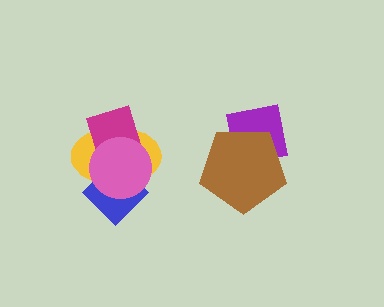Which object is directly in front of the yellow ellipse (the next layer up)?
The magenta diamond is directly in front of the yellow ellipse.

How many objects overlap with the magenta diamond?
2 objects overlap with the magenta diamond.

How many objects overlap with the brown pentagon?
1 object overlaps with the brown pentagon.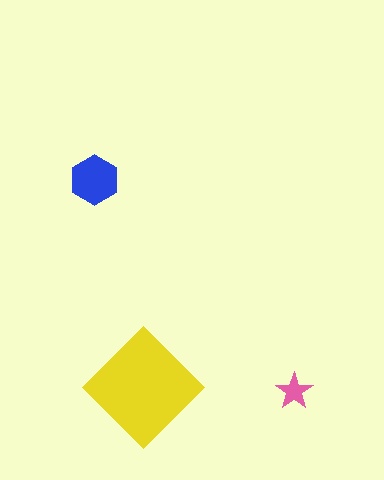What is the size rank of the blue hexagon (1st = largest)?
2nd.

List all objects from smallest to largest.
The pink star, the blue hexagon, the yellow diamond.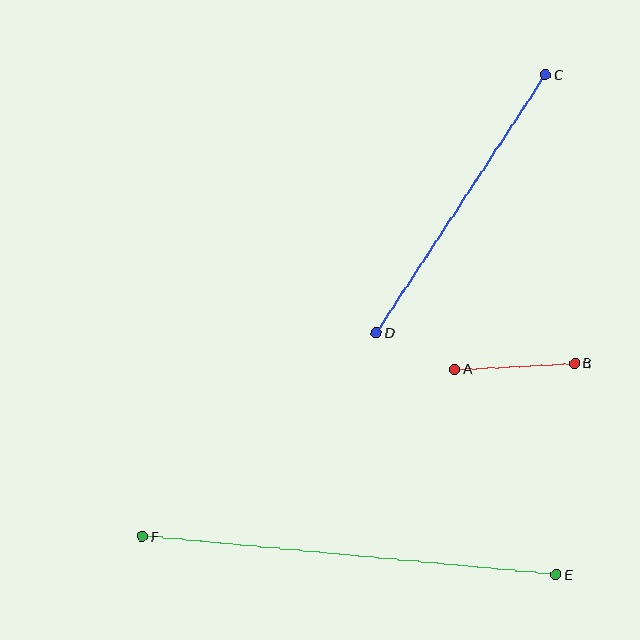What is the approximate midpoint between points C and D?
The midpoint is at approximately (461, 204) pixels.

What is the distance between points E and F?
The distance is approximately 415 pixels.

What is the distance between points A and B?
The distance is approximately 120 pixels.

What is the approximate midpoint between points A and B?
The midpoint is at approximately (515, 366) pixels.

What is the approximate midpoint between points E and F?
The midpoint is at approximately (349, 555) pixels.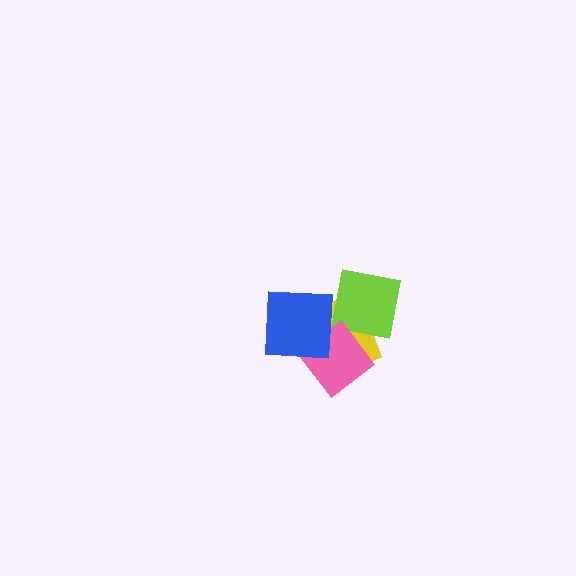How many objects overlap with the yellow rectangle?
3 objects overlap with the yellow rectangle.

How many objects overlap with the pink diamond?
3 objects overlap with the pink diamond.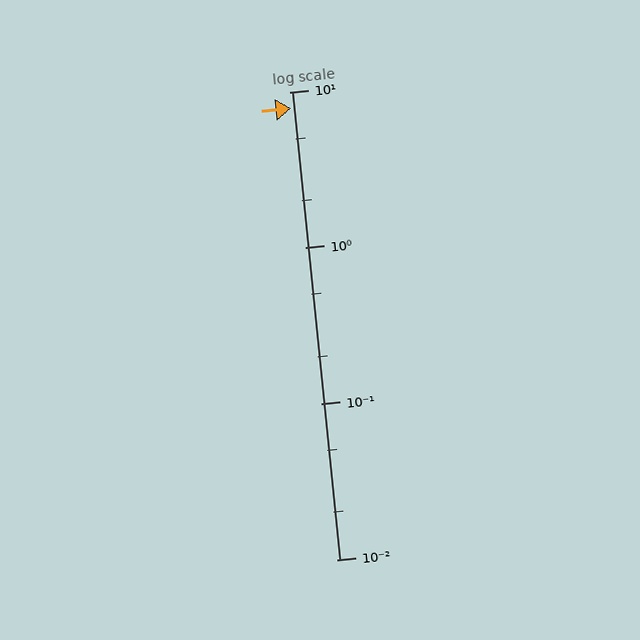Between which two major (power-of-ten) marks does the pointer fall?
The pointer is between 1 and 10.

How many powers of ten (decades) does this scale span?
The scale spans 3 decades, from 0.01 to 10.